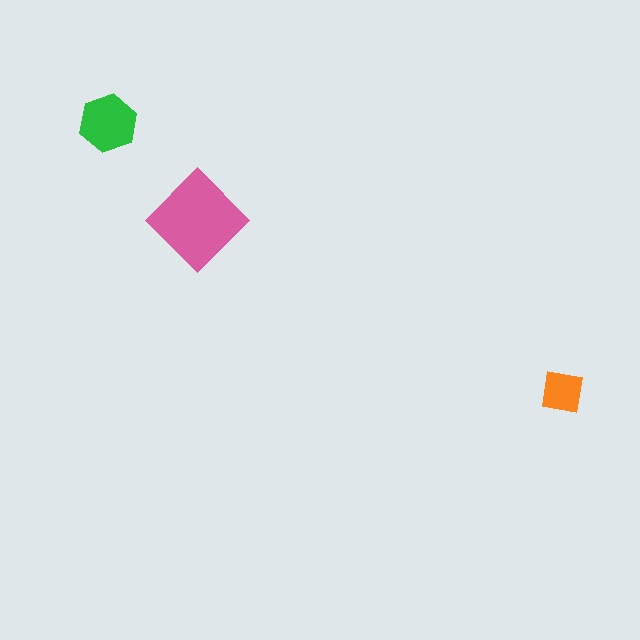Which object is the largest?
The pink diamond.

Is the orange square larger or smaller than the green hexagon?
Smaller.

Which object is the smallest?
The orange square.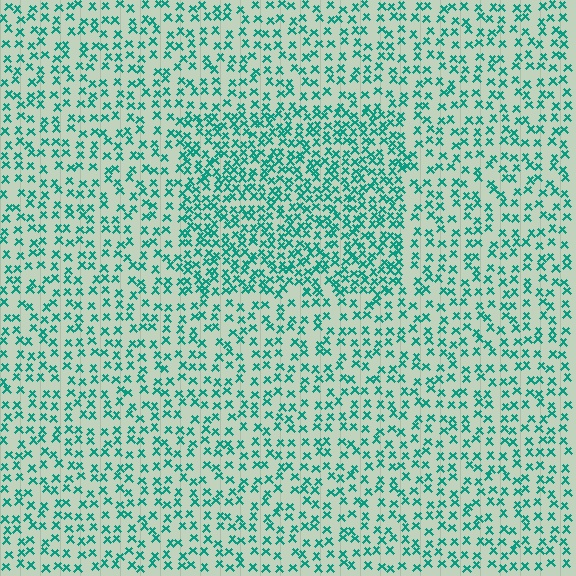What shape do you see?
I see a rectangle.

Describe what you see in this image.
The image contains small teal elements arranged at two different densities. A rectangle-shaped region is visible where the elements are more densely packed than the surrounding area.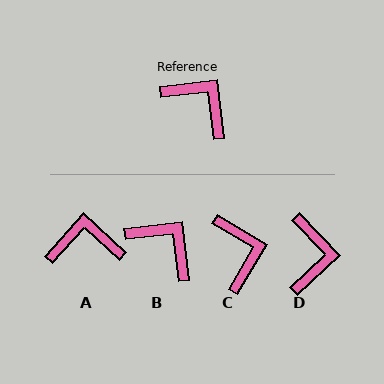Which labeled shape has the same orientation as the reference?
B.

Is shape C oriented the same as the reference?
No, it is off by about 37 degrees.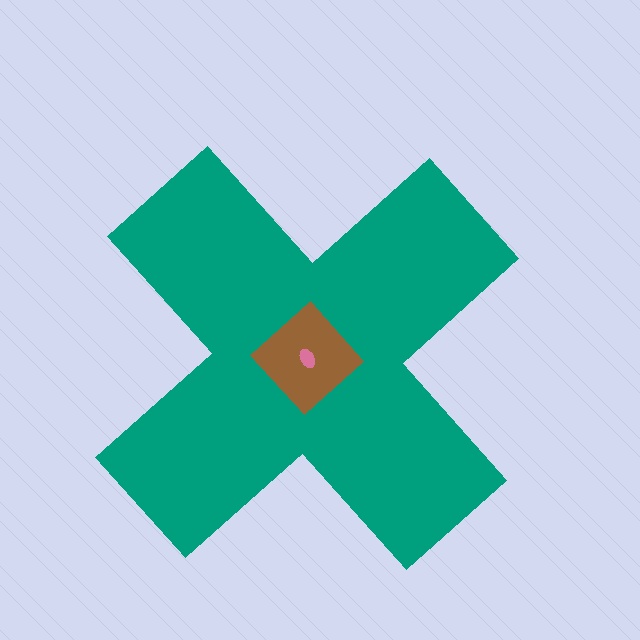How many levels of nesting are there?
3.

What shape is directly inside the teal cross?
The brown diamond.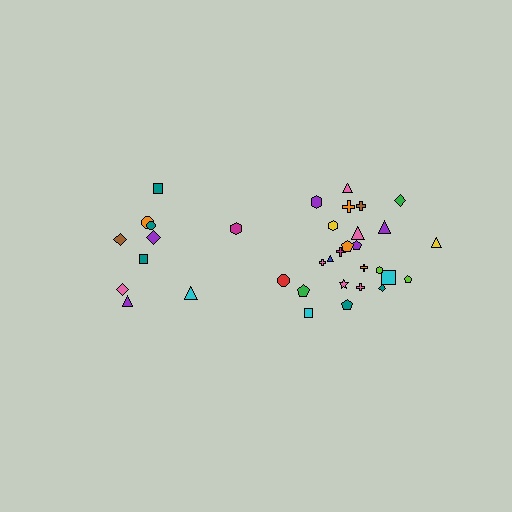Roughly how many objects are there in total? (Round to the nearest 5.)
Roughly 35 objects in total.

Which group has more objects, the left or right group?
The right group.